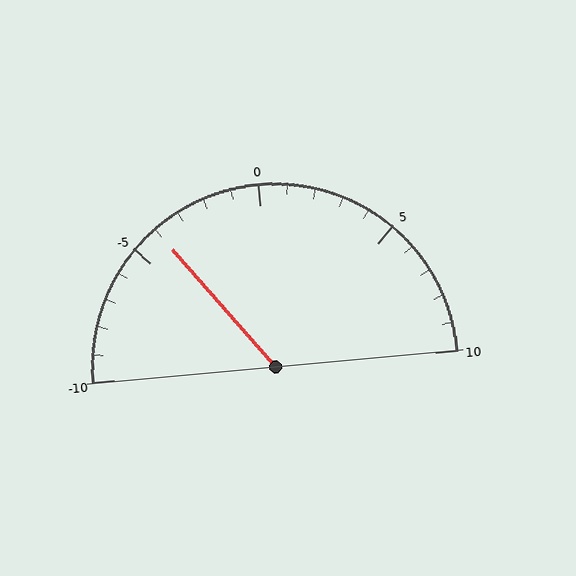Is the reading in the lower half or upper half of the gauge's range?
The reading is in the lower half of the range (-10 to 10).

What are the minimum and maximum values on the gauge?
The gauge ranges from -10 to 10.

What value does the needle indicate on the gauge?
The needle indicates approximately -4.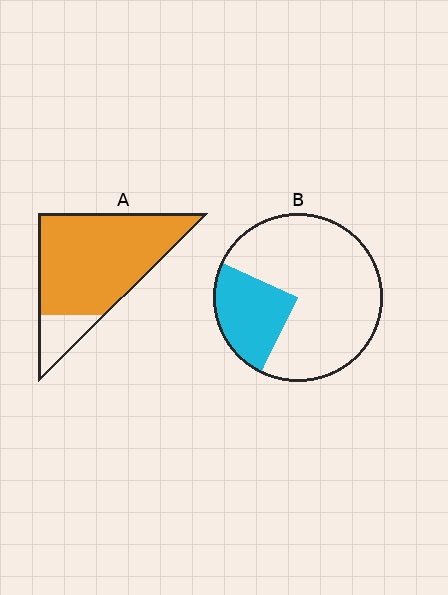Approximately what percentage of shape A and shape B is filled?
A is approximately 85% and B is approximately 25%.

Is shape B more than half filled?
No.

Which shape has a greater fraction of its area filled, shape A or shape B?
Shape A.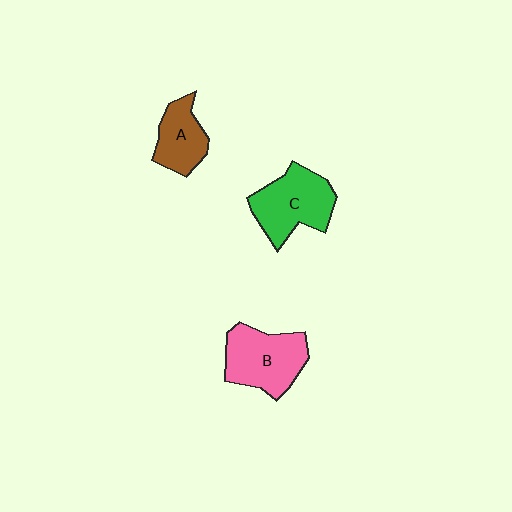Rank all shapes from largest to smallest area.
From largest to smallest: B (pink), C (green), A (brown).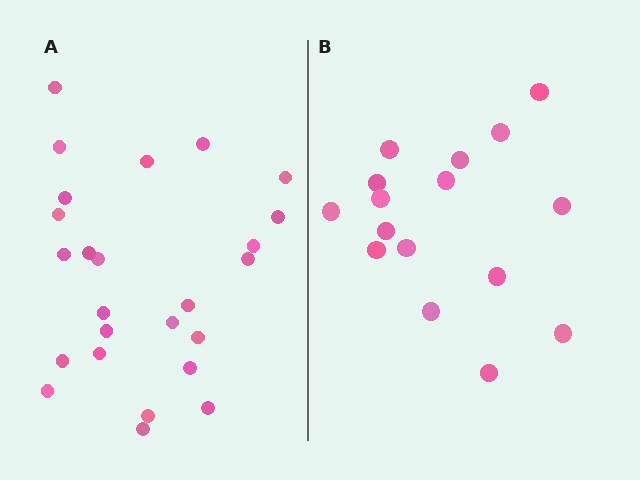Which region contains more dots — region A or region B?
Region A (the left region) has more dots.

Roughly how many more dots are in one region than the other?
Region A has roughly 8 or so more dots than region B.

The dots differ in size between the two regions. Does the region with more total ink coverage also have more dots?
No. Region B has more total ink coverage because its dots are larger, but region A actually contains more individual dots. Total area can be misleading — the number of items is what matters here.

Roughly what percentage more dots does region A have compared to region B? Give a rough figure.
About 55% more.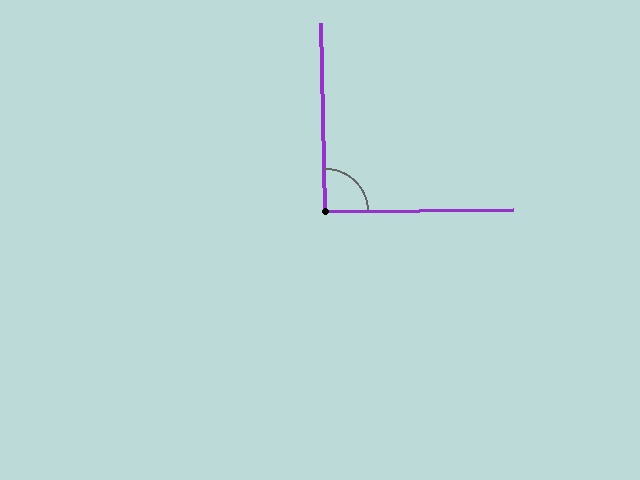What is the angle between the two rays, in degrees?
Approximately 90 degrees.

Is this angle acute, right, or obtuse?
It is approximately a right angle.